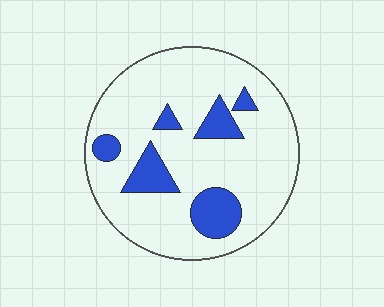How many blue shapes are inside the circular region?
6.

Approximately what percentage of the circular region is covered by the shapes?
Approximately 20%.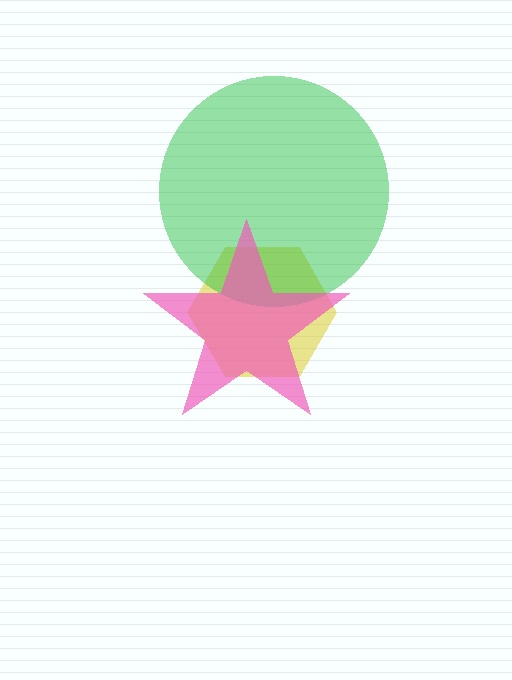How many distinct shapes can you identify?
There are 3 distinct shapes: a yellow hexagon, a green circle, a pink star.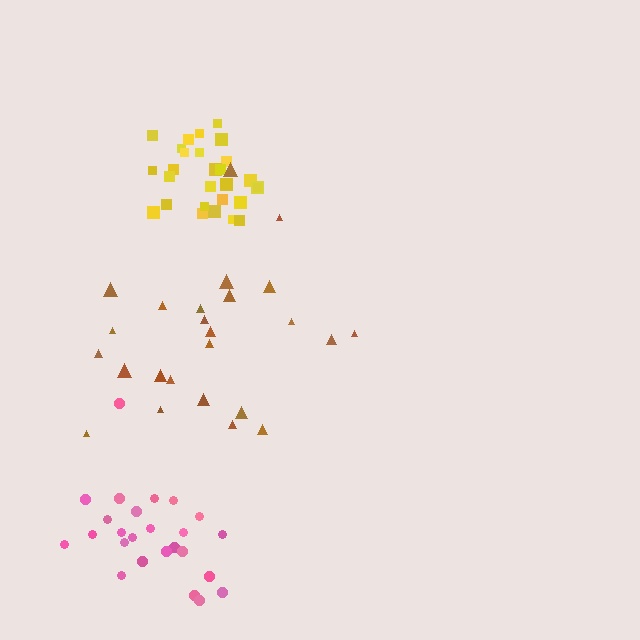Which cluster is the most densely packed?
Yellow.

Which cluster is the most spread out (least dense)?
Brown.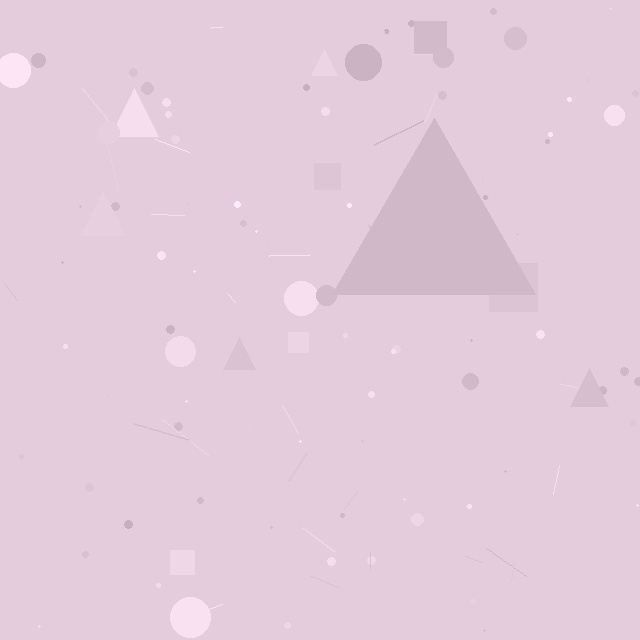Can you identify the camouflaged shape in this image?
The camouflaged shape is a triangle.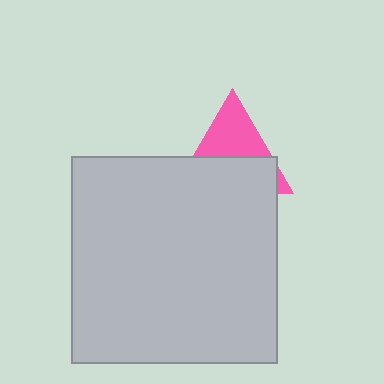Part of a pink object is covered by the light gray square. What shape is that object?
It is a triangle.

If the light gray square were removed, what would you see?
You would see the complete pink triangle.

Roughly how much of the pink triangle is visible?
A small part of it is visible (roughly 45%).